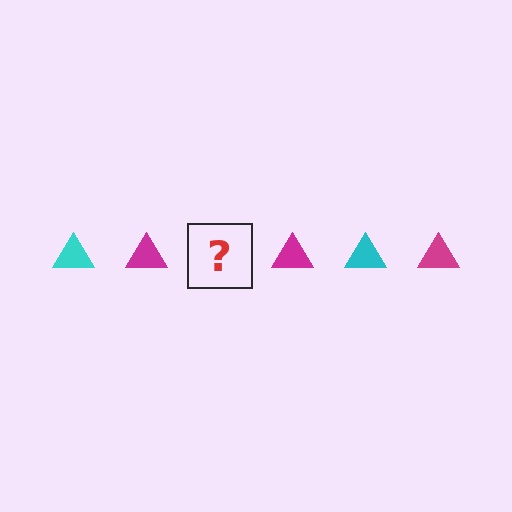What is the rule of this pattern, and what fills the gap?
The rule is that the pattern cycles through cyan, magenta triangles. The gap should be filled with a cyan triangle.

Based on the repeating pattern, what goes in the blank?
The blank should be a cyan triangle.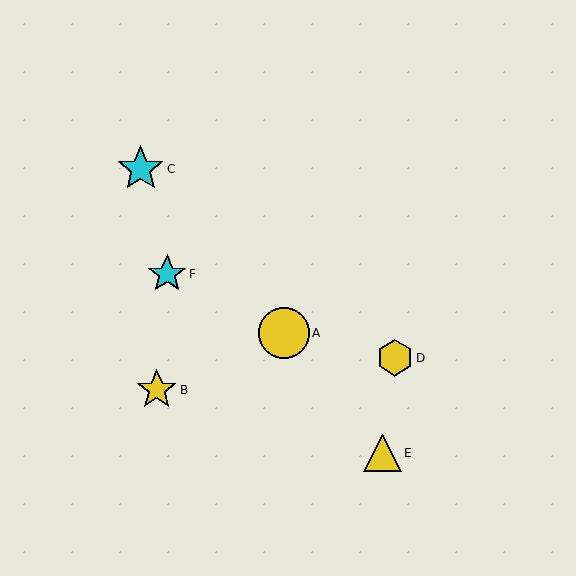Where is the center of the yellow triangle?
The center of the yellow triangle is at (383, 453).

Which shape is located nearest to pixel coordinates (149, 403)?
The yellow star (labeled B) at (157, 390) is nearest to that location.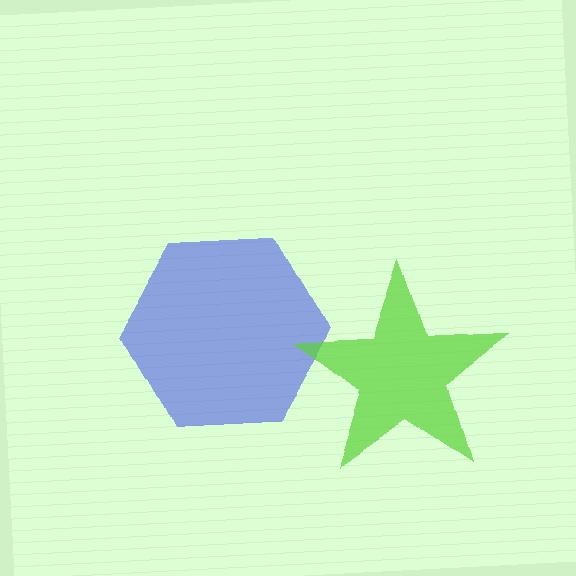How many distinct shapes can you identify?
There are 2 distinct shapes: a blue hexagon, a lime star.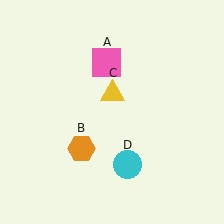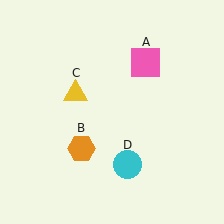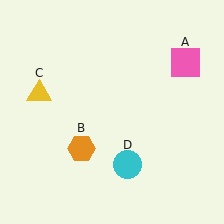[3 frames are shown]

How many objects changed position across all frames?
2 objects changed position: pink square (object A), yellow triangle (object C).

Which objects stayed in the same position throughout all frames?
Orange hexagon (object B) and cyan circle (object D) remained stationary.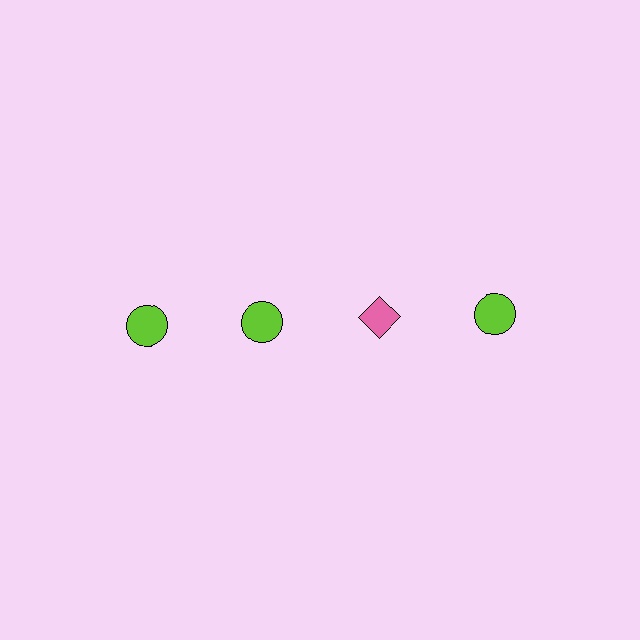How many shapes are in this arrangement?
There are 4 shapes arranged in a grid pattern.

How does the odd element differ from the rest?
It differs in both color (pink instead of lime) and shape (diamond instead of circle).